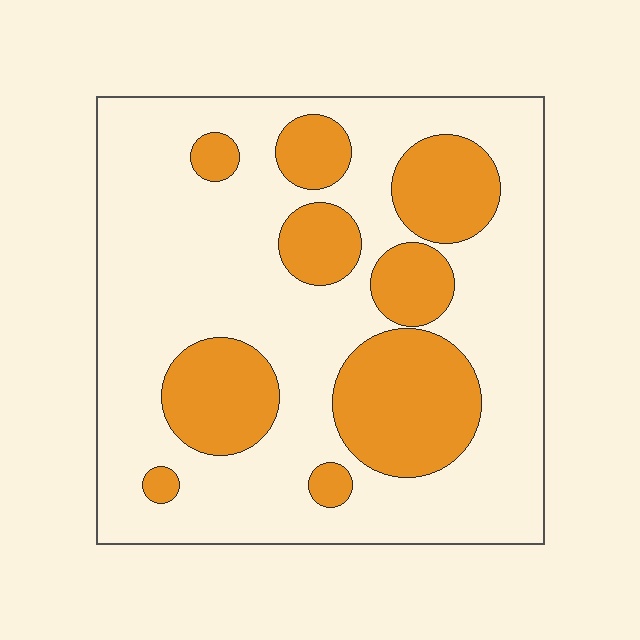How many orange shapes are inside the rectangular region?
9.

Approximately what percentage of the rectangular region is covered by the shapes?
Approximately 30%.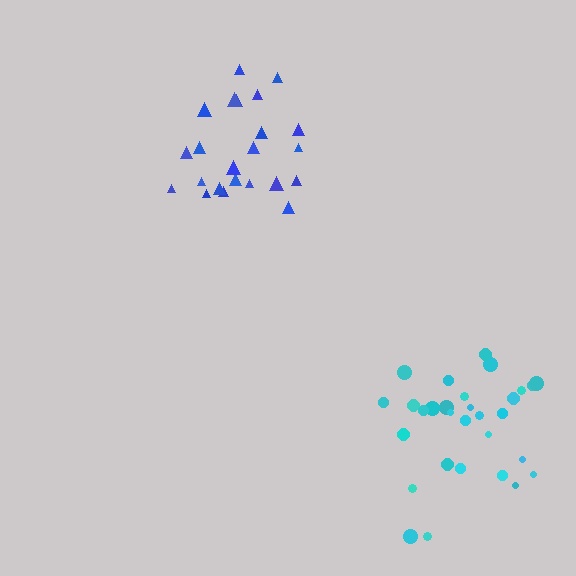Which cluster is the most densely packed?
Blue.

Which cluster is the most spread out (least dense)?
Cyan.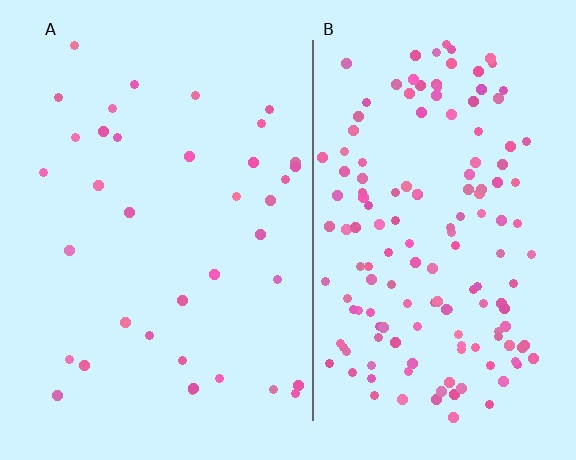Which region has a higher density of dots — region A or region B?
B (the right).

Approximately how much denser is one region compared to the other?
Approximately 4.1× — region B over region A.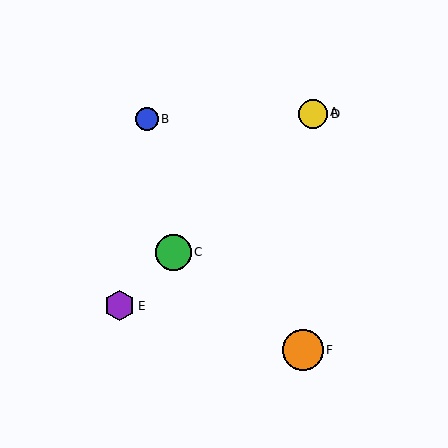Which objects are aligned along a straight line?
Objects A, C, D, E are aligned along a straight line.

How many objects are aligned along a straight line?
4 objects (A, C, D, E) are aligned along a straight line.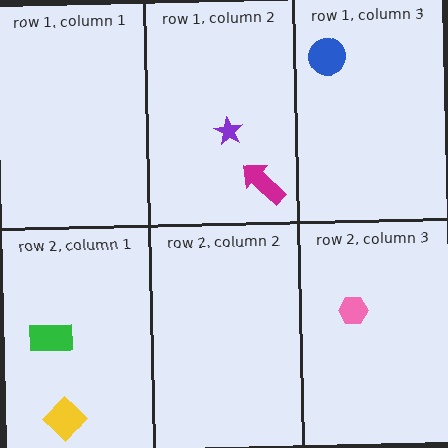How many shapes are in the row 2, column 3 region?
1.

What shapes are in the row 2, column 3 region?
The pink hexagon.